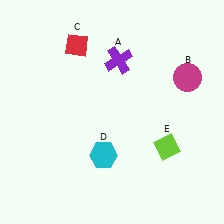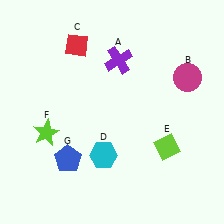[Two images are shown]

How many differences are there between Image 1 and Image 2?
There are 2 differences between the two images.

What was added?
A lime star (F), a blue pentagon (G) were added in Image 2.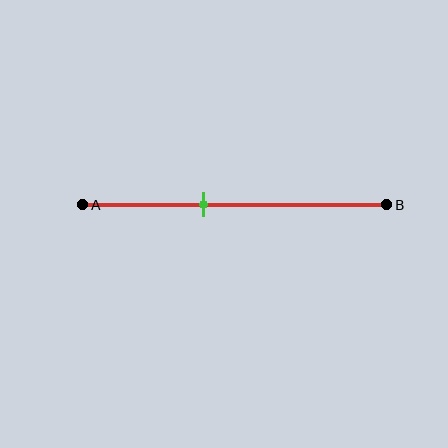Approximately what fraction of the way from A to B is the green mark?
The green mark is approximately 40% of the way from A to B.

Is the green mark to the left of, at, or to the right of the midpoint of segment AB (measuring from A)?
The green mark is to the left of the midpoint of segment AB.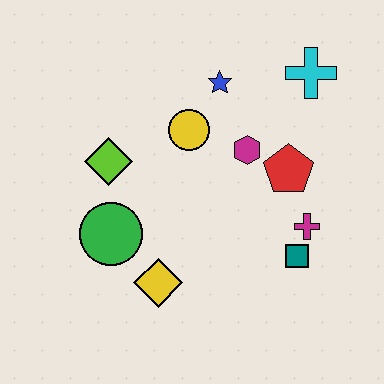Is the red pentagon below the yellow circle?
Yes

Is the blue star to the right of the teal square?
No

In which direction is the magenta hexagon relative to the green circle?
The magenta hexagon is to the right of the green circle.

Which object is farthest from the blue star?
The yellow diamond is farthest from the blue star.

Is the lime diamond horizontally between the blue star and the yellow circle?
No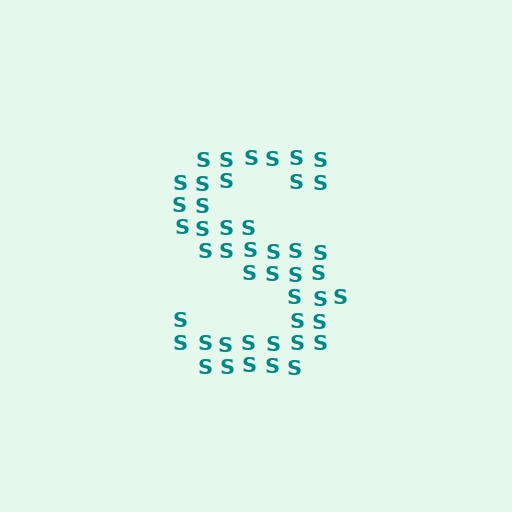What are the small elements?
The small elements are letter S's.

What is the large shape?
The large shape is the letter S.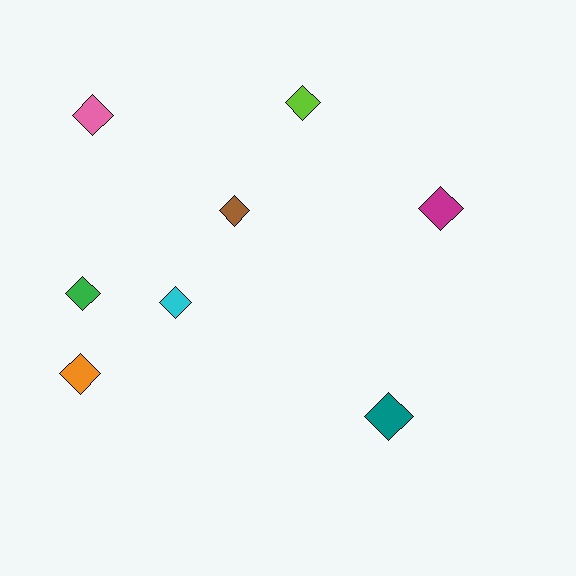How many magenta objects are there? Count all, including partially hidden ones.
There is 1 magenta object.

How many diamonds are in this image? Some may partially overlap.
There are 8 diamonds.